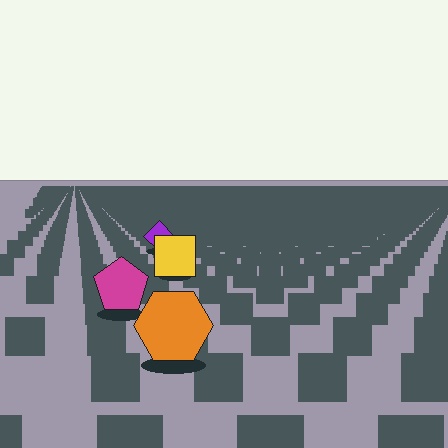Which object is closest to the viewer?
The orange hexagon is closest. The texture marks near it are larger and more spread out.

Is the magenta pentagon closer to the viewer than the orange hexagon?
No. The orange hexagon is closer — you can tell from the texture gradient: the ground texture is coarser near it.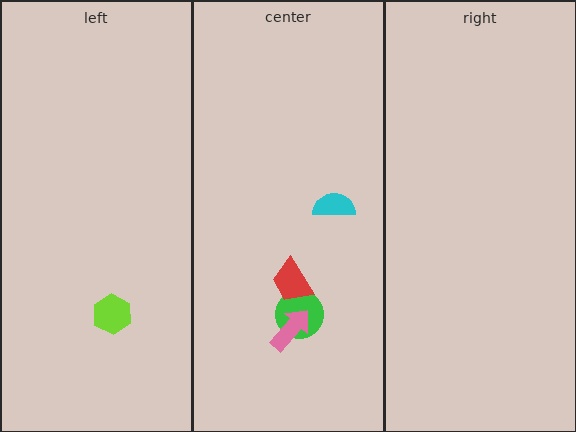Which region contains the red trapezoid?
The center region.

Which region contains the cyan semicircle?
The center region.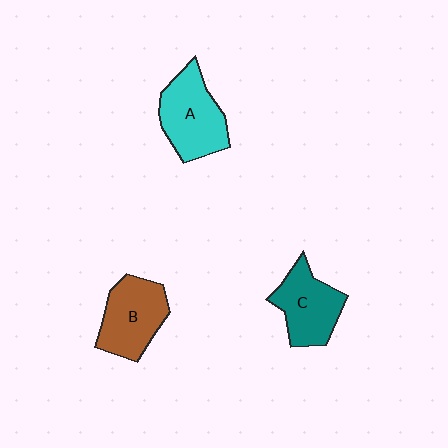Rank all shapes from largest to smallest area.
From largest to smallest: A (cyan), B (brown), C (teal).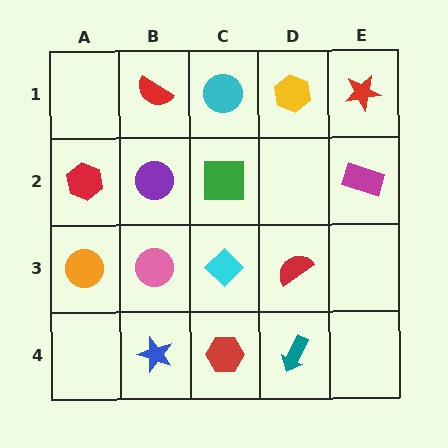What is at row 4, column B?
A blue star.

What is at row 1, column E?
A red star.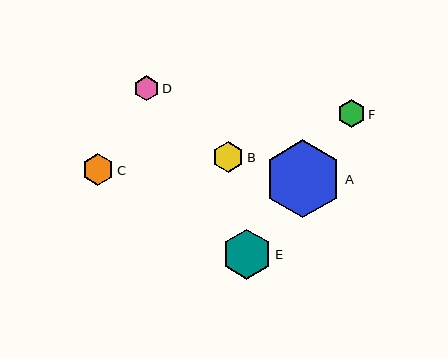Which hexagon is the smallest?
Hexagon D is the smallest with a size of approximately 25 pixels.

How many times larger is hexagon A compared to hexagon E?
Hexagon A is approximately 1.6 times the size of hexagon E.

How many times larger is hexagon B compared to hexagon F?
Hexagon B is approximately 1.1 times the size of hexagon F.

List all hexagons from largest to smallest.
From largest to smallest: A, E, C, B, F, D.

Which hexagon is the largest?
Hexagon A is the largest with a size of approximately 78 pixels.